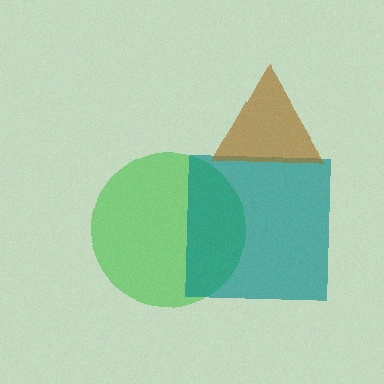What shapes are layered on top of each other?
The layered shapes are: a green circle, a teal square, a brown triangle.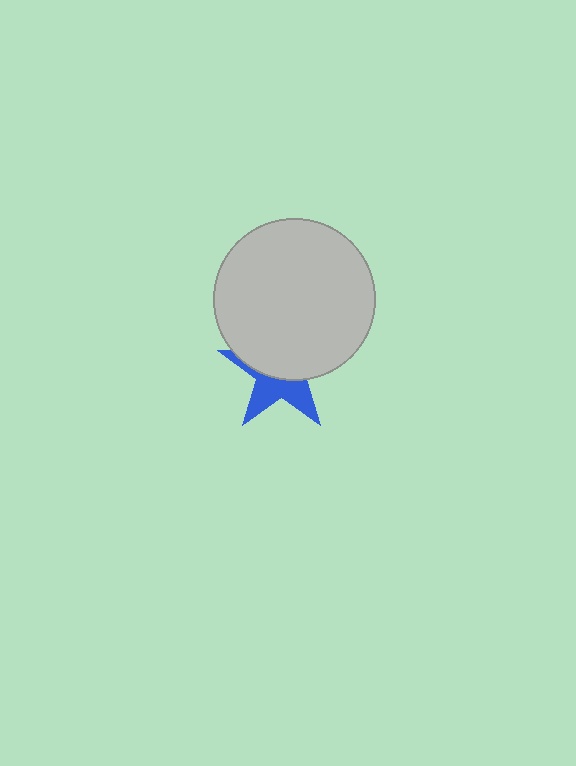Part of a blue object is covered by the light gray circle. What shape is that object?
It is a star.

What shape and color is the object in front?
The object in front is a light gray circle.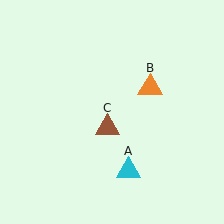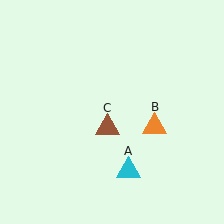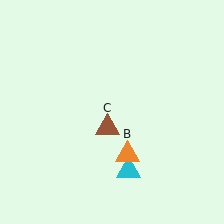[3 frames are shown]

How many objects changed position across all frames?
1 object changed position: orange triangle (object B).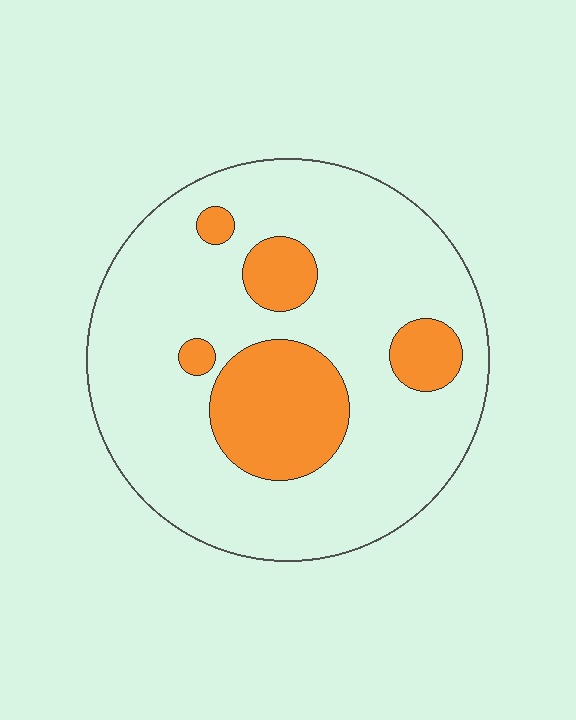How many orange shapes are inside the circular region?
5.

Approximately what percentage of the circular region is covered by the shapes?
Approximately 20%.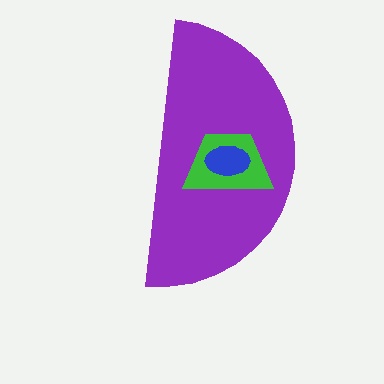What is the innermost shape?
The blue ellipse.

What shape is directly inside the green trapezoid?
The blue ellipse.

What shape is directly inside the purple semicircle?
The green trapezoid.